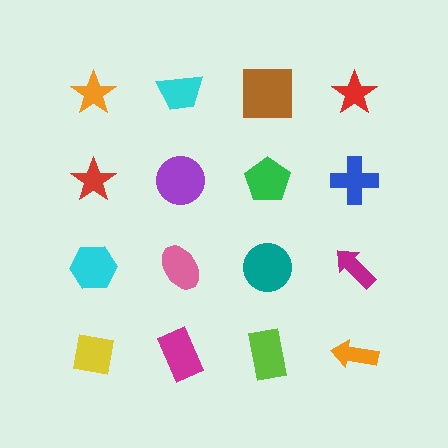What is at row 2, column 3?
A green pentagon.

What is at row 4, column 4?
An orange arrow.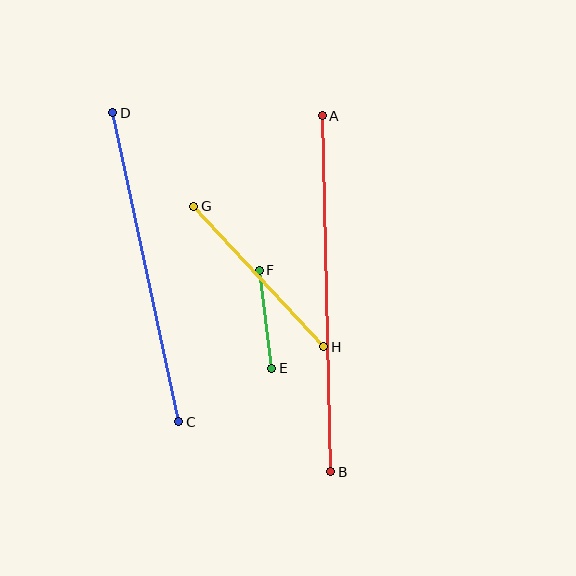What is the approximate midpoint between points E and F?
The midpoint is at approximately (265, 319) pixels.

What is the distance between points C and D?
The distance is approximately 316 pixels.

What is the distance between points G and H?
The distance is approximately 192 pixels.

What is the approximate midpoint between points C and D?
The midpoint is at approximately (146, 267) pixels.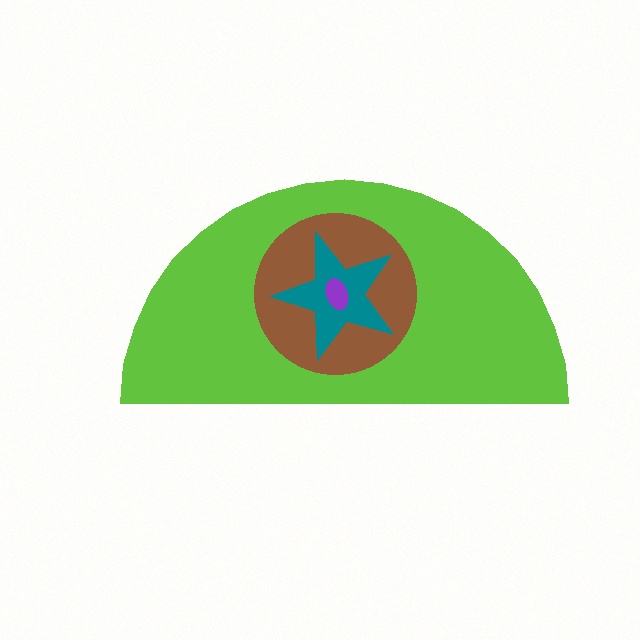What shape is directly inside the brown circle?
The teal star.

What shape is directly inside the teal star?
The purple ellipse.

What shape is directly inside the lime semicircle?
The brown circle.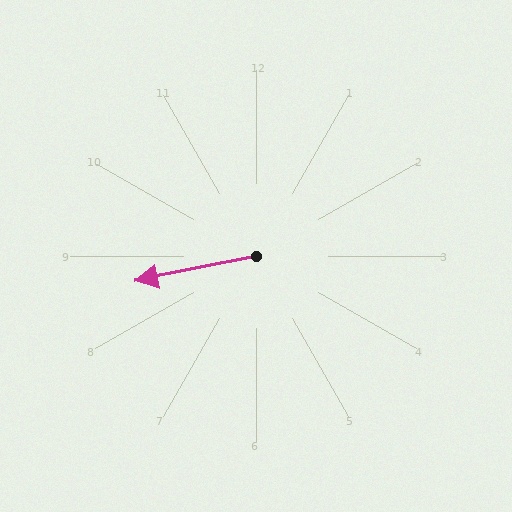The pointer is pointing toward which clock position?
Roughly 9 o'clock.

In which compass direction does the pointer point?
West.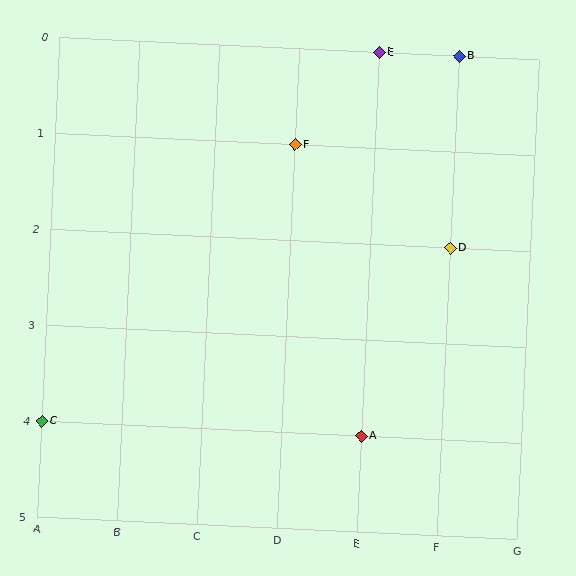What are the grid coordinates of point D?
Point D is at grid coordinates (F, 2).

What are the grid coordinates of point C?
Point C is at grid coordinates (A, 4).